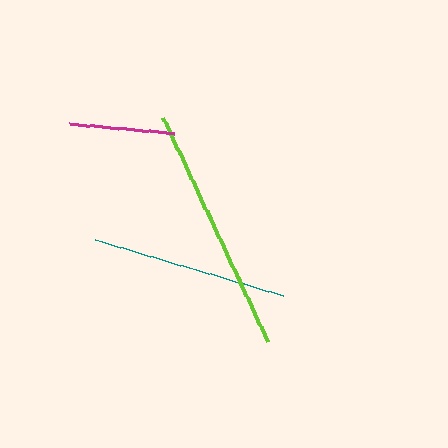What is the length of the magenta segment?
The magenta segment is approximately 105 pixels long.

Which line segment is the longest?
The lime line is the longest at approximately 247 pixels.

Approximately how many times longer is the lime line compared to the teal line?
The lime line is approximately 1.3 times the length of the teal line.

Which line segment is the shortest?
The magenta line is the shortest at approximately 105 pixels.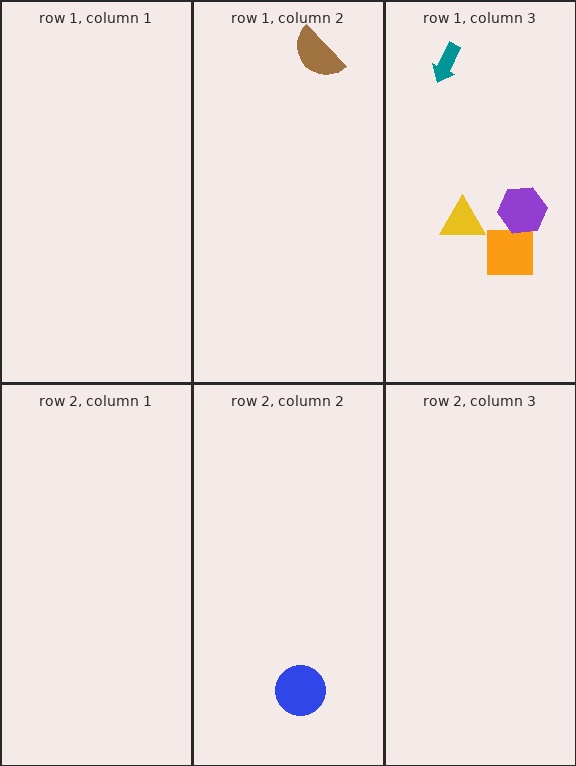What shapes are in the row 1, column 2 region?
The brown semicircle.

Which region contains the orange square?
The row 1, column 3 region.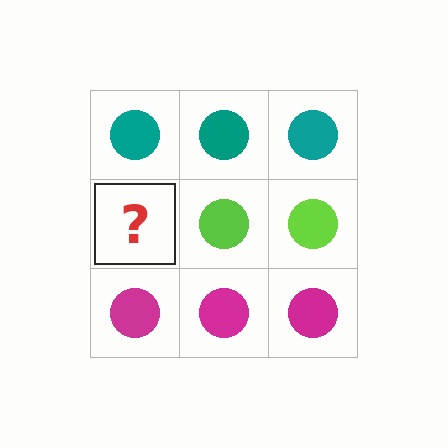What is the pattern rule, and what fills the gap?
The rule is that each row has a consistent color. The gap should be filled with a lime circle.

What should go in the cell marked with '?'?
The missing cell should contain a lime circle.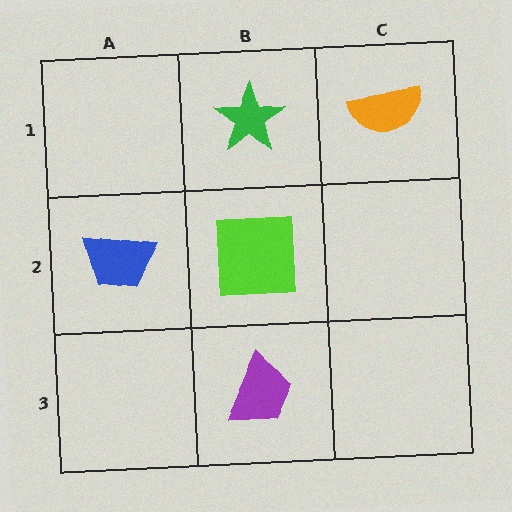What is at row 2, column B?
A lime square.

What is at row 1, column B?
A green star.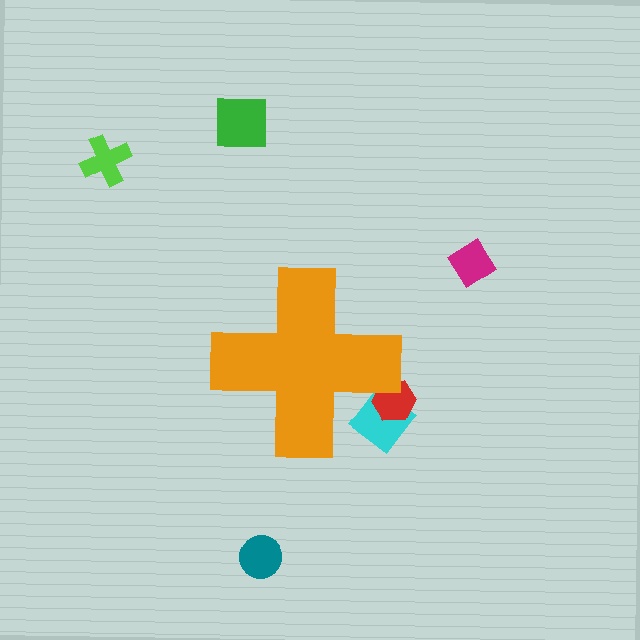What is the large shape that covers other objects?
An orange cross.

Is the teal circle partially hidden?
No, the teal circle is fully visible.